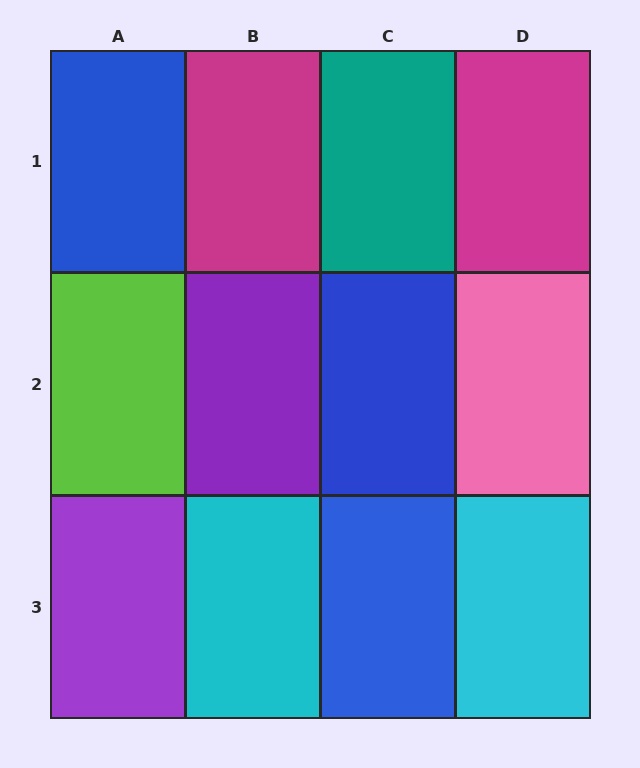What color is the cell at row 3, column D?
Cyan.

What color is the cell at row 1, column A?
Blue.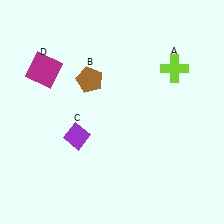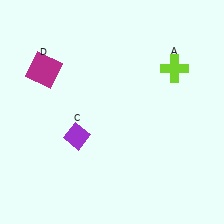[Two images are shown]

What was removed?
The brown pentagon (B) was removed in Image 2.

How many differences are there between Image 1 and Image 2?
There is 1 difference between the two images.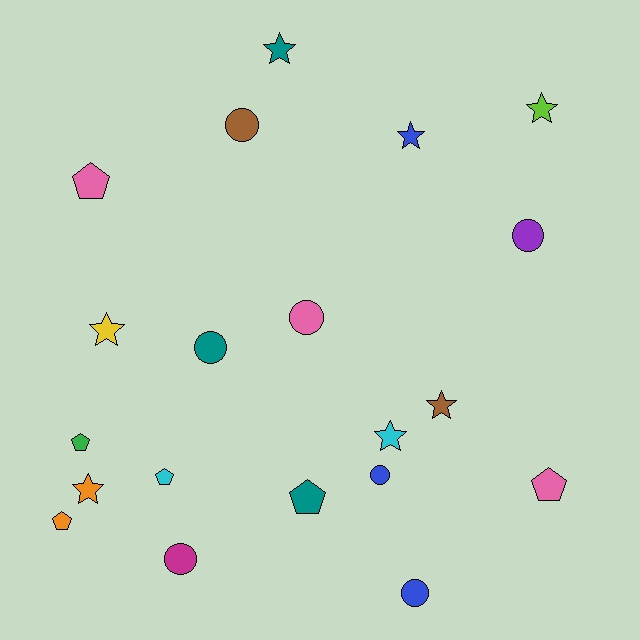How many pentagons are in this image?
There are 6 pentagons.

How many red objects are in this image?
There are no red objects.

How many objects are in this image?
There are 20 objects.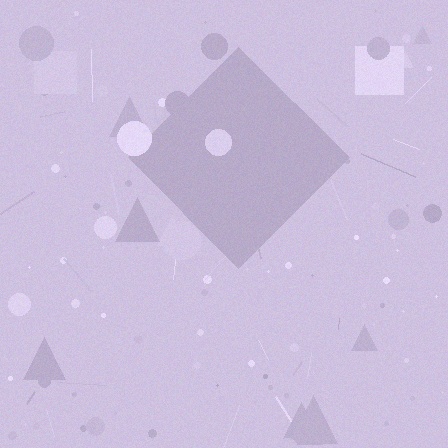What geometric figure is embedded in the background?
A diamond is embedded in the background.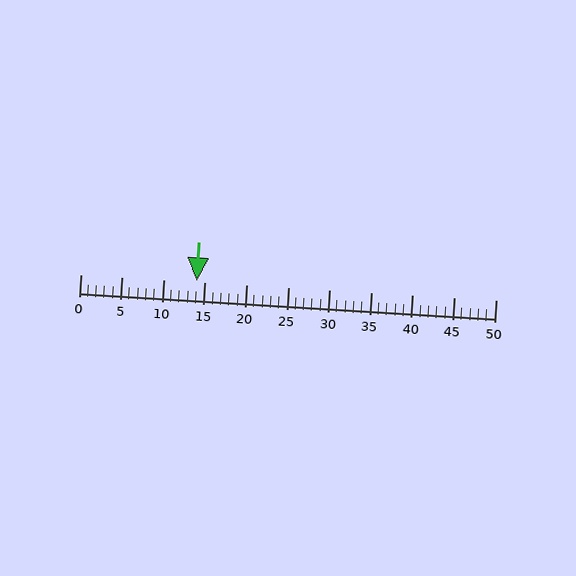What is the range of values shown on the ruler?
The ruler shows values from 0 to 50.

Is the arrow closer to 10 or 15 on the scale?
The arrow is closer to 15.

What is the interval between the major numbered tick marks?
The major tick marks are spaced 5 units apart.